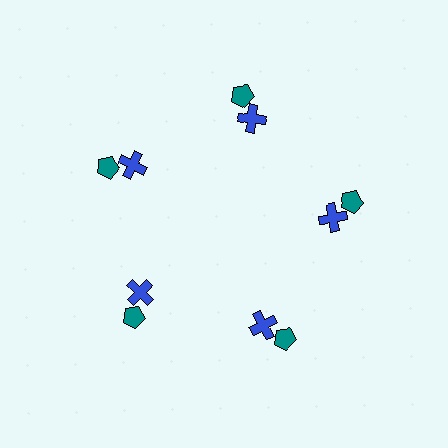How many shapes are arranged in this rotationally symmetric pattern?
There are 10 shapes, arranged in 5 groups of 2.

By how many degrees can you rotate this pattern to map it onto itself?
The pattern maps onto itself every 72 degrees of rotation.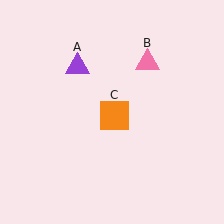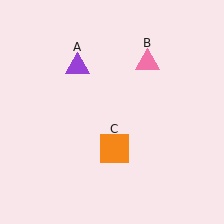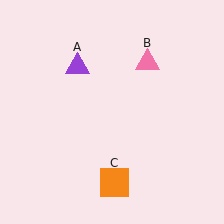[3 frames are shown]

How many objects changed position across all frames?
1 object changed position: orange square (object C).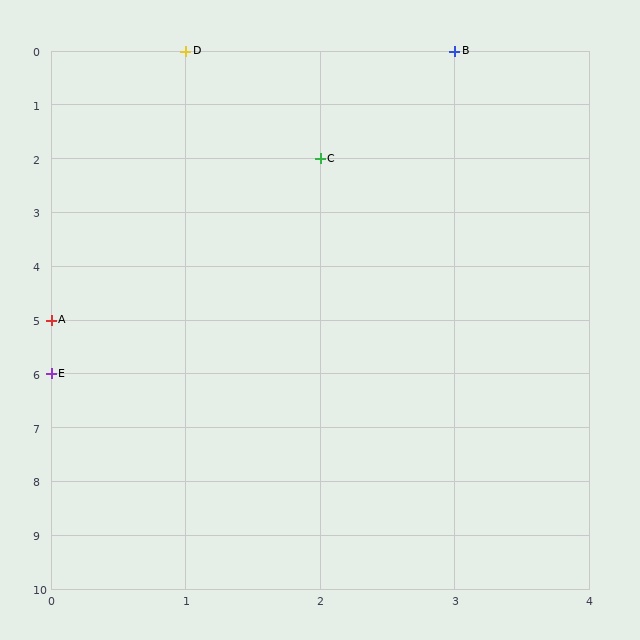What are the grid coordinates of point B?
Point B is at grid coordinates (3, 0).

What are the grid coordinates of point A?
Point A is at grid coordinates (0, 5).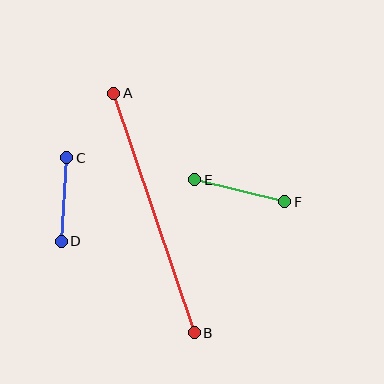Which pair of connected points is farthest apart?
Points A and B are farthest apart.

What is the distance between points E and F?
The distance is approximately 92 pixels.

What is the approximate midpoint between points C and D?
The midpoint is at approximately (64, 199) pixels.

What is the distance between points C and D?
The distance is approximately 84 pixels.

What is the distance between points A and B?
The distance is approximately 252 pixels.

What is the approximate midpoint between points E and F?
The midpoint is at approximately (240, 191) pixels.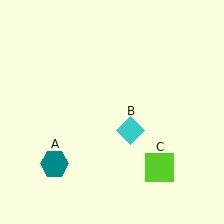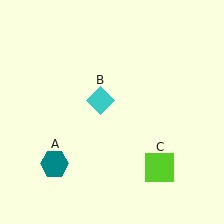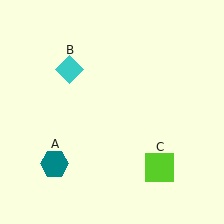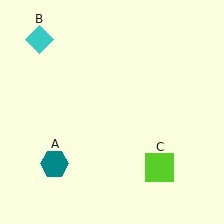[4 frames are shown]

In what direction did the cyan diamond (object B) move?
The cyan diamond (object B) moved up and to the left.